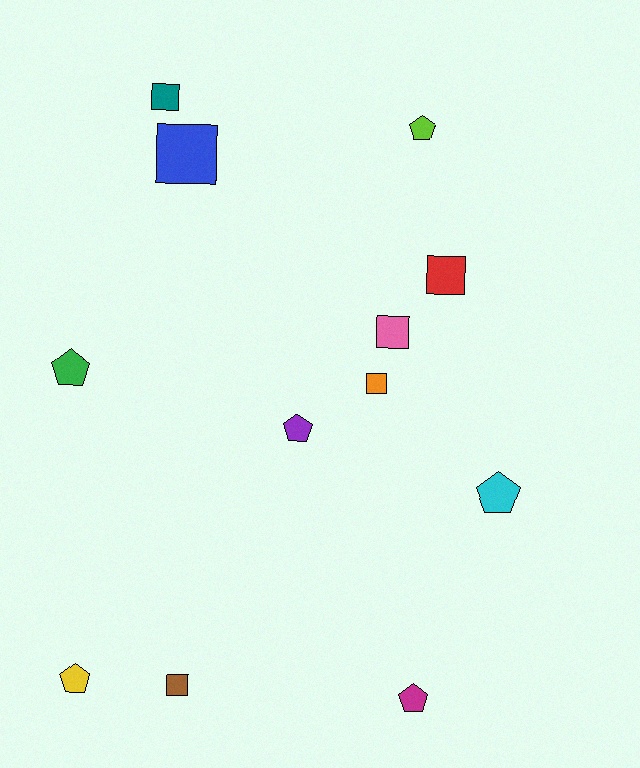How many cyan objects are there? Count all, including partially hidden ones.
There is 1 cyan object.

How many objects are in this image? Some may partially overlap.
There are 12 objects.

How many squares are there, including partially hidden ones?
There are 6 squares.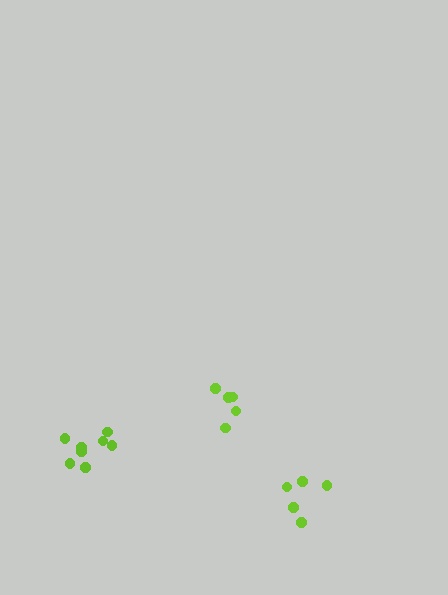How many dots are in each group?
Group 1: 8 dots, Group 2: 6 dots, Group 3: 5 dots (19 total).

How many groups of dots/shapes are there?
There are 3 groups.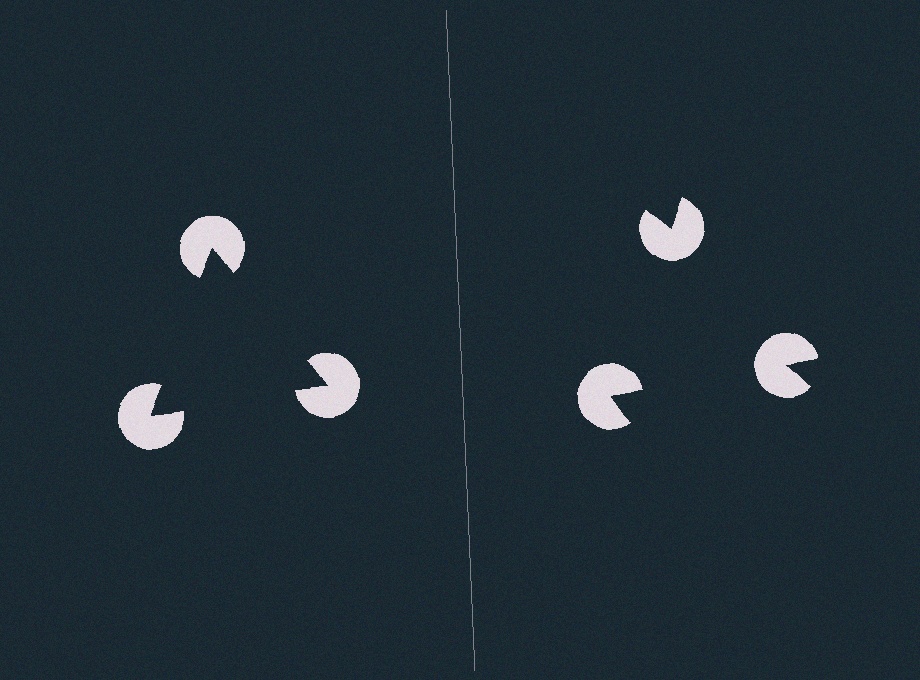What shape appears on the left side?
An illusory triangle.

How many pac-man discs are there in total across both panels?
6 — 3 on each side.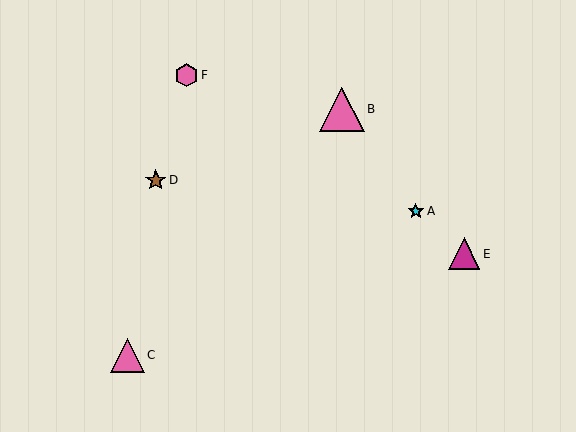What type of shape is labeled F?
Shape F is a pink hexagon.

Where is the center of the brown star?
The center of the brown star is at (156, 180).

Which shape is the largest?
The pink triangle (labeled B) is the largest.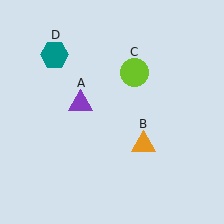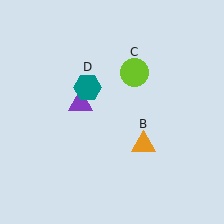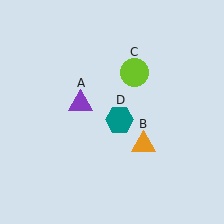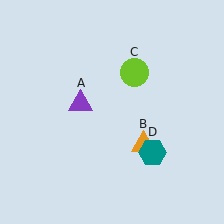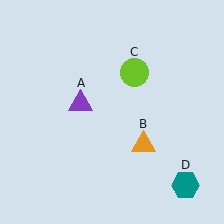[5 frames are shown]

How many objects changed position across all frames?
1 object changed position: teal hexagon (object D).